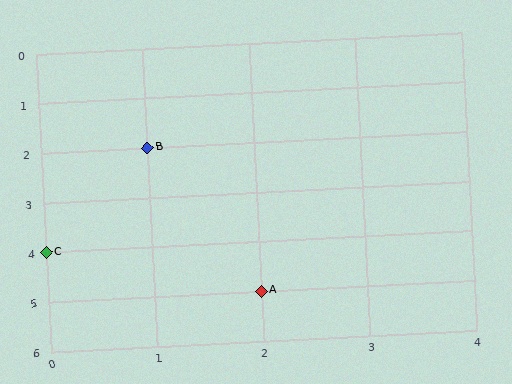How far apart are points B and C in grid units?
Points B and C are 1 column and 2 rows apart (about 2.2 grid units diagonally).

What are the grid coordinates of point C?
Point C is at grid coordinates (0, 4).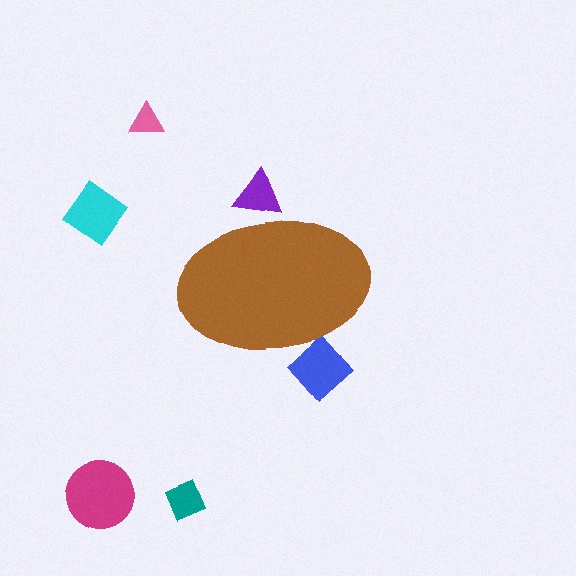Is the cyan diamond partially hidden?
No, the cyan diamond is fully visible.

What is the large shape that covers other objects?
A brown ellipse.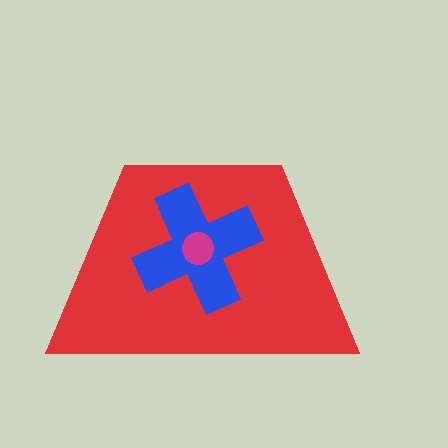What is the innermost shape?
The magenta circle.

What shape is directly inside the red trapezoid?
The blue cross.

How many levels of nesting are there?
3.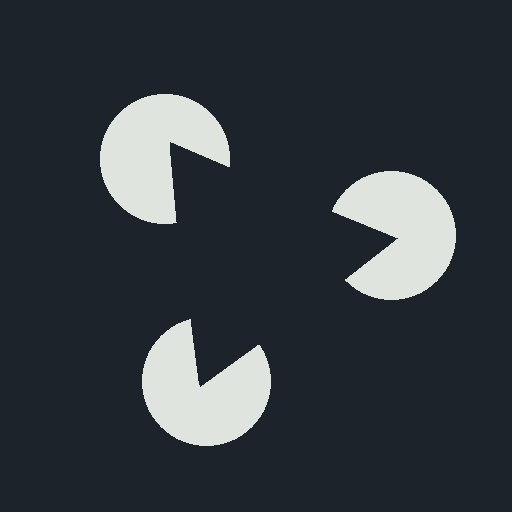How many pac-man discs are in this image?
There are 3 — one at each vertex of the illusory triangle.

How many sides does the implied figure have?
3 sides.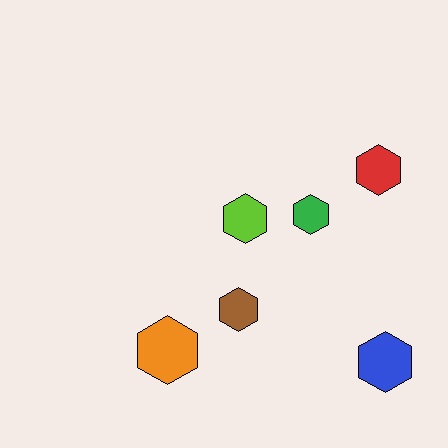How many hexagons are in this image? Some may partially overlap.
There are 6 hexagons.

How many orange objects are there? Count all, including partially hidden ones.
There is 1 orange object.